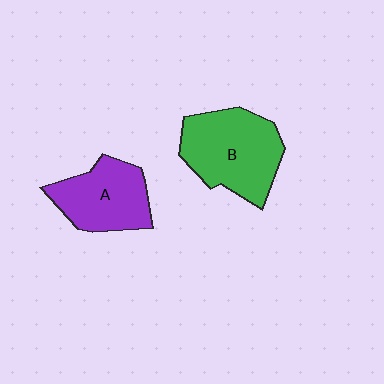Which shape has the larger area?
Shape B (green).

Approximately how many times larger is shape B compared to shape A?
Approximately 1.3 times.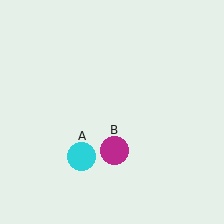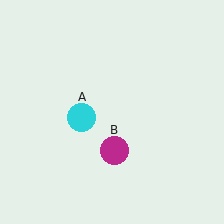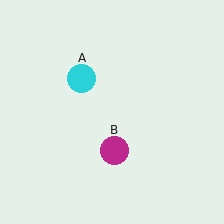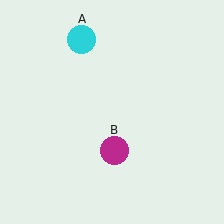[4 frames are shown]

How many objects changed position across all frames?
1 object changed position: cyan circle (object A).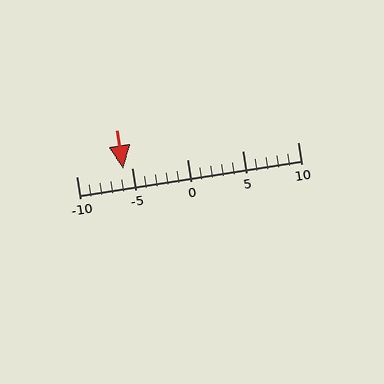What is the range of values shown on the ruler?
The ruler shows values from -10 to 10.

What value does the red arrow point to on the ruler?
The red arrow points to approximately -6.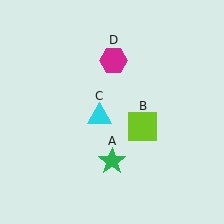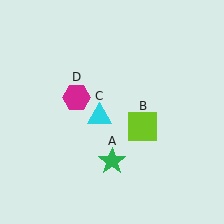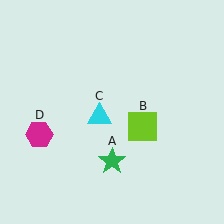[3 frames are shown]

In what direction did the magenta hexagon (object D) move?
The magenta hexagon (object D) moved down and to the left.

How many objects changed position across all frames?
1 object changed position: magenta hexagon (object D).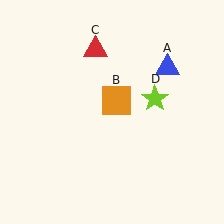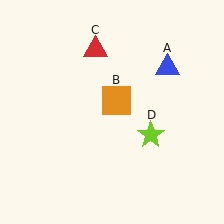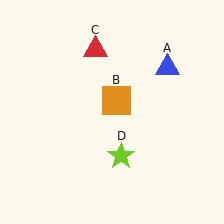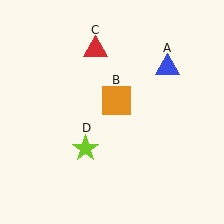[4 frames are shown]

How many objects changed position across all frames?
1 object changed position: lime star (object D).